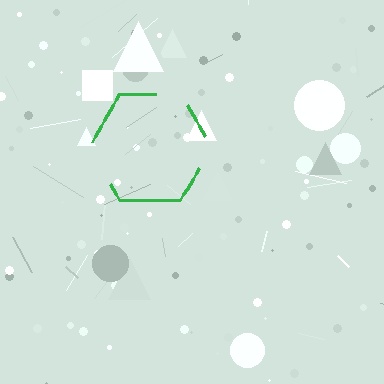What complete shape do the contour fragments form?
The contour fragments form a hexagon.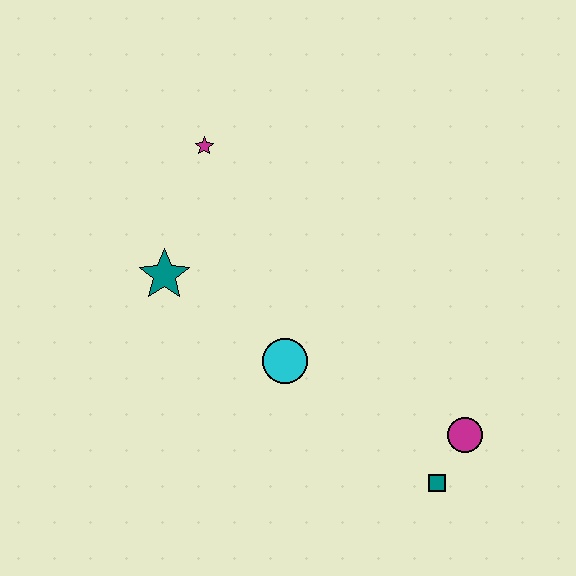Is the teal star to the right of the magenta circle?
No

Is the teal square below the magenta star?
Yes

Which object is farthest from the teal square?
The magenta star is farthest from the teal square.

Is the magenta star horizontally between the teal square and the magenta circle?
No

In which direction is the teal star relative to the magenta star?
The teal star is below the magenta star.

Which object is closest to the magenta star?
The teal star is closest to the magenta star.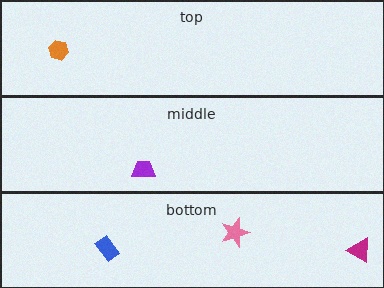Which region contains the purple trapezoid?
The middle region.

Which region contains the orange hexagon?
The top region.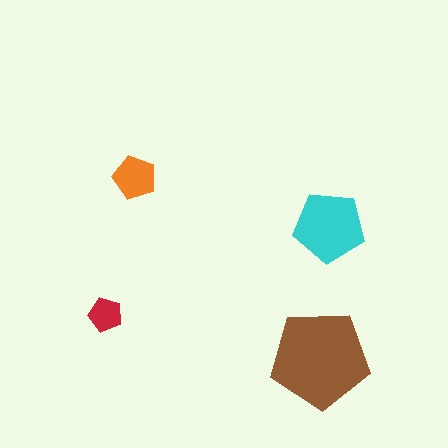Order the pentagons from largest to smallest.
the brown one, the cyan one, the orange one, the red one.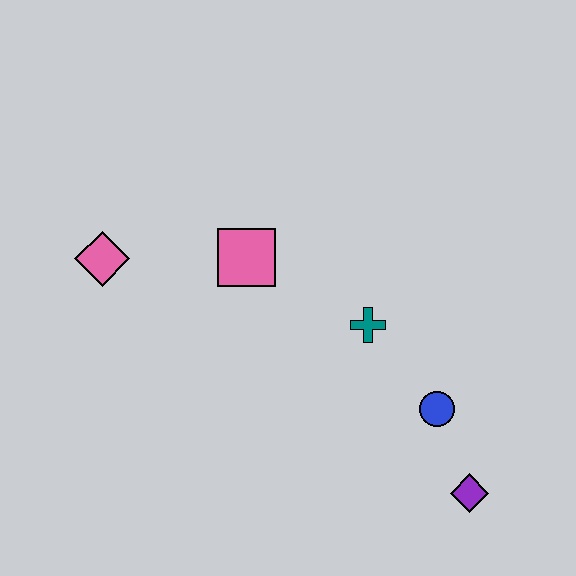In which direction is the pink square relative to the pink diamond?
The pink square is to the right of the pink diamond.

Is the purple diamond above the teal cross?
No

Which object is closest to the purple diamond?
The blue circle is closest to the purple diamond.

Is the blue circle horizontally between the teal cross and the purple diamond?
Yes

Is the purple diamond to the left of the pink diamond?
No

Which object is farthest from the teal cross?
The pink diamond is farthest from the teal cross.